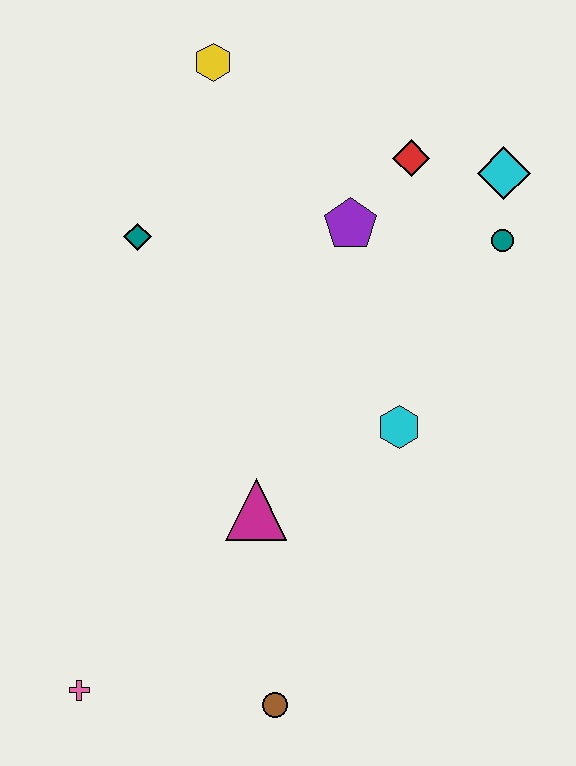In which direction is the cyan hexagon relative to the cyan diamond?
The cyan hexagon is below the cyan diamond.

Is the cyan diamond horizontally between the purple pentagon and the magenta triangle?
No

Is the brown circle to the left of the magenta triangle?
No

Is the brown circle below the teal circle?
Yes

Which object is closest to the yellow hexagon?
The teal diamond is closest to the yellow hexagon.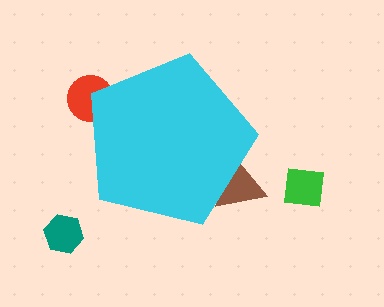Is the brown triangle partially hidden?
Yes, the brown triangle is partially hidden behind the cyan pentagon.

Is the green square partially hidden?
No, the green square is fully visible.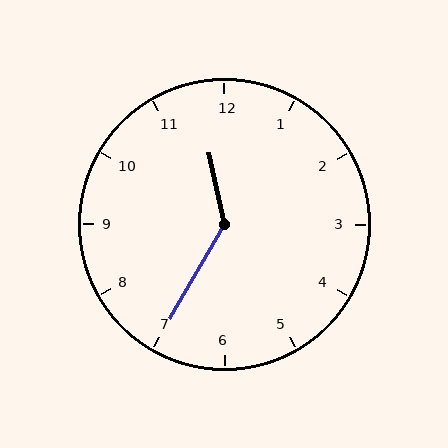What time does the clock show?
11:35.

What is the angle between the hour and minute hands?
Approximately 138 degrees.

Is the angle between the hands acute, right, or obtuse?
It is obtuse.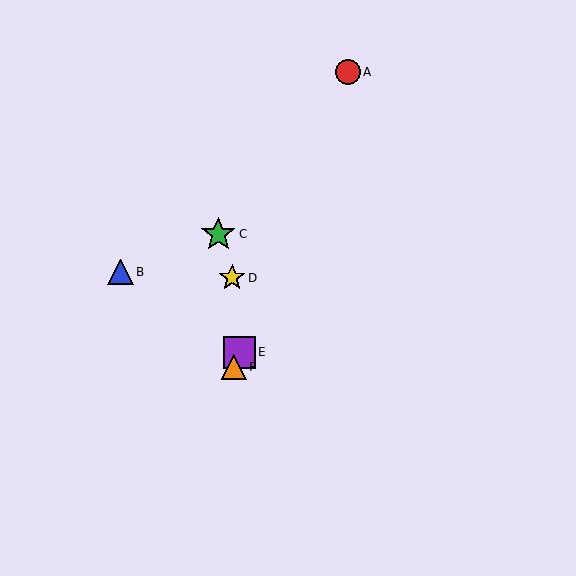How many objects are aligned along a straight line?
3 objects (A, E, F) are aligned along a straight line.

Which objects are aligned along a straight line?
Objects A, E, F are aligned along a straight line.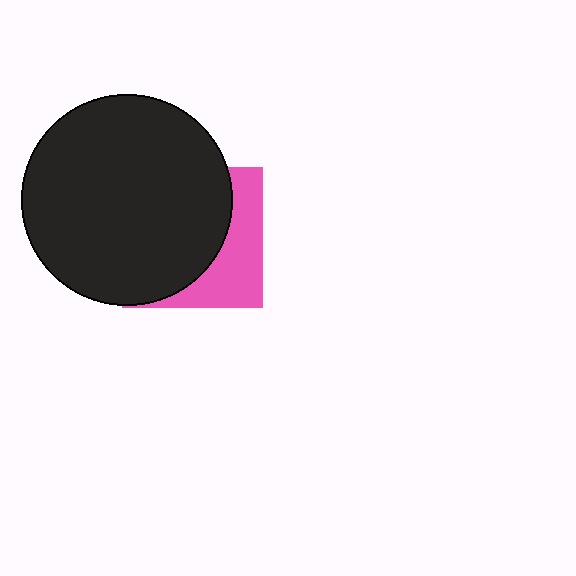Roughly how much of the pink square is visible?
A small part of it is visible (roughly 35%).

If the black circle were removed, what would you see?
You would see the complete pink square.